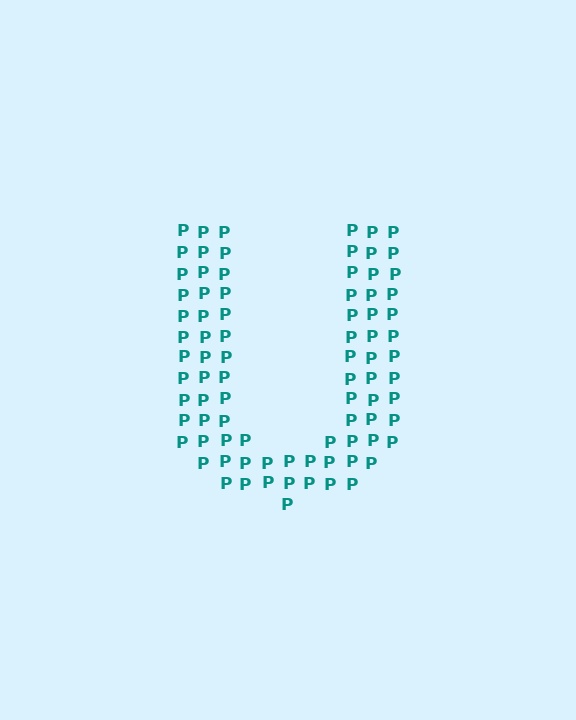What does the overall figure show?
The overall figure shows the letter U.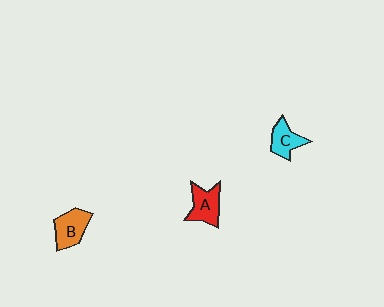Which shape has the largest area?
Shape B (orange).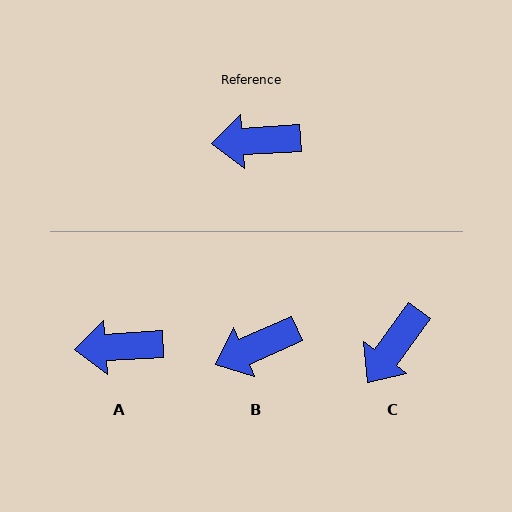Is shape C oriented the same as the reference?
No, it is off by about 50 degrees.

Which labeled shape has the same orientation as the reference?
A.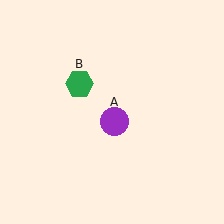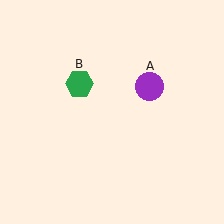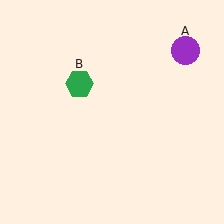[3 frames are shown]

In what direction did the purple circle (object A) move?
The purple circle (object A) moved up and to the right.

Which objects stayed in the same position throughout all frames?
Green hexagon (object B) remained stationary.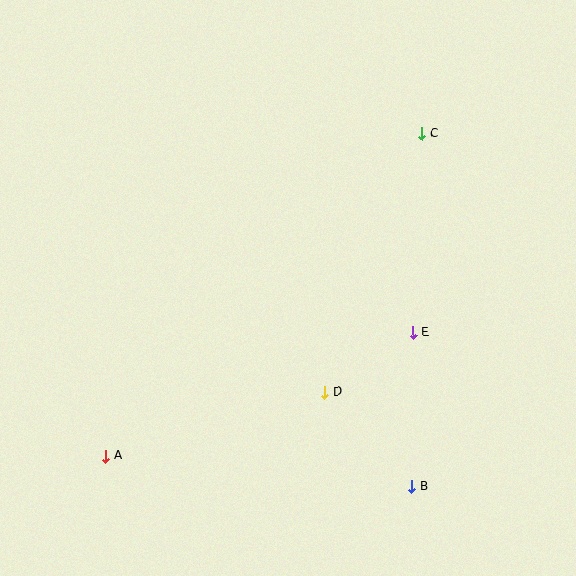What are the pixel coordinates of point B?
Point B is at (412, 487).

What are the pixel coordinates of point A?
Point A is at (106, 456).